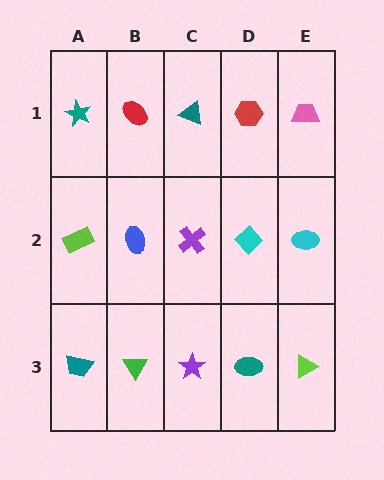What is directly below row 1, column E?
A cyan ellipse.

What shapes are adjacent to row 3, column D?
A cyan diamond (row 2, column D), a purple star (row 3, column C), a lime triangle (row 3, column E).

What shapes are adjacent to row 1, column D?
A cyan diamond (row 2, column D), a teal triangle (row 1, column C), a pink trapezoid (row 1, column E).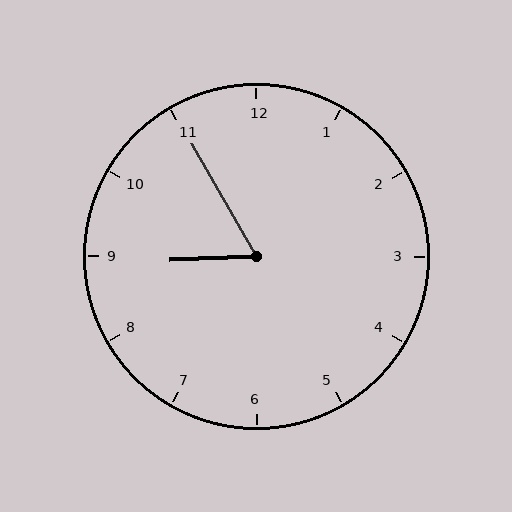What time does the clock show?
8:55.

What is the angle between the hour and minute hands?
Approximately 62 degrees.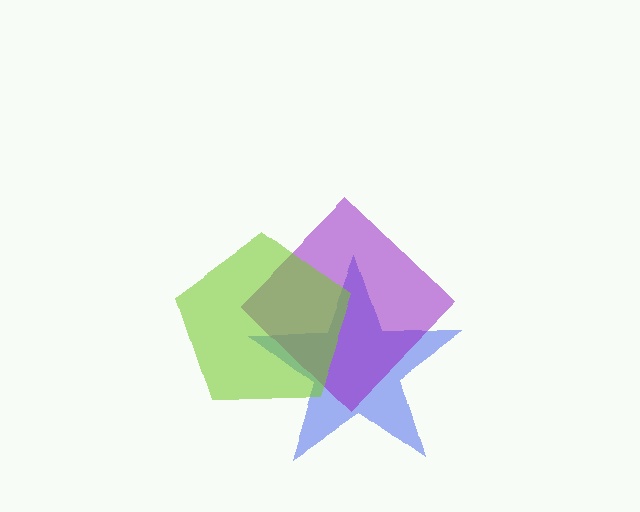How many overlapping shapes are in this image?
There are 3 overlapping shapes in the image.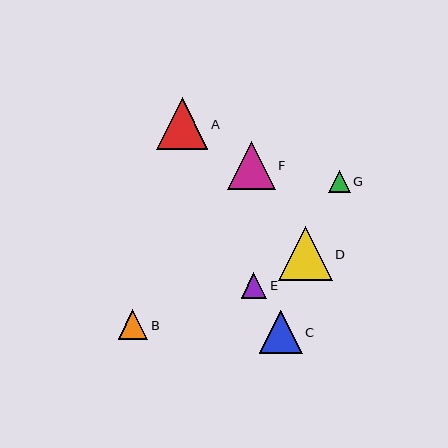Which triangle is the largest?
Triangle D is the largest with a size of approximately 54 pixels.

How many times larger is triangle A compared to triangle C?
Triangle A is approximately 1.2 times the size of triangle C.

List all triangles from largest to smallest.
From largest to smallest: D, A, F, C, B, E, G.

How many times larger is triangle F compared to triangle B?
Triangle F is approximately 1.6 times the size of triangle B.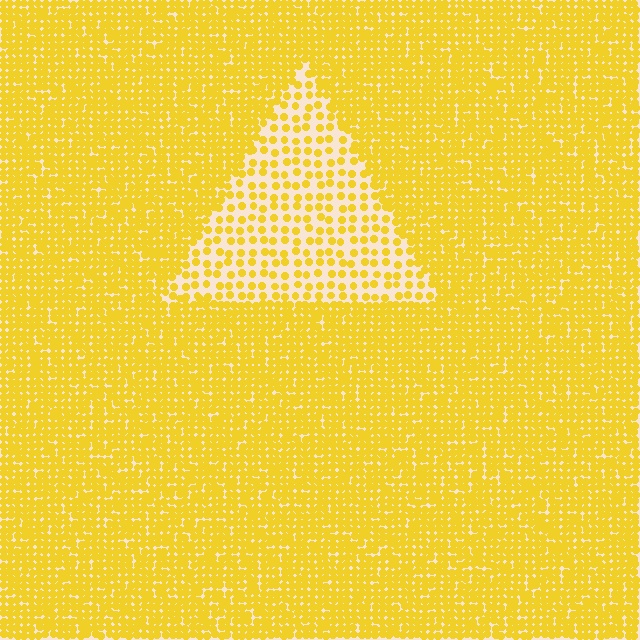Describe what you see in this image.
The image contains small yellow elements arranged at two different densities. A triangle-shaped region is visible where the elements are less densely packed than the surrounding area.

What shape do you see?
I see a triangle.